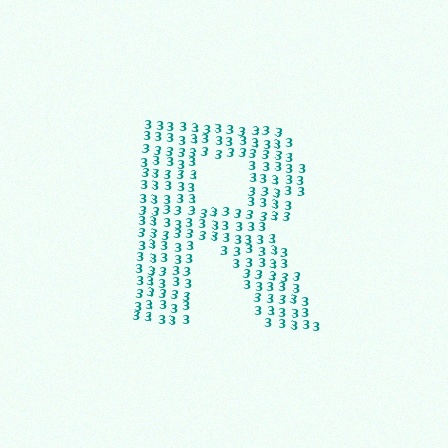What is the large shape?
The large shape is the letter R.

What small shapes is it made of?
It is made of small digit 3's.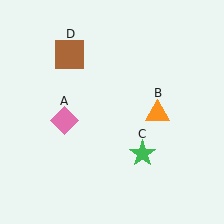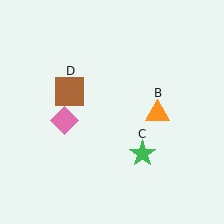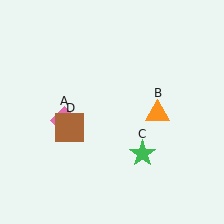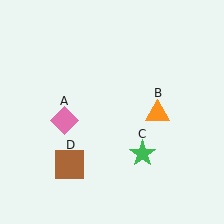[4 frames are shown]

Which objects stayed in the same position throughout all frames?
Pink diamond (object A) and orange triangle (object B) and green star (object C) remained stationary.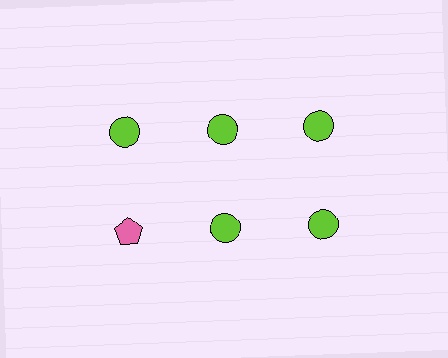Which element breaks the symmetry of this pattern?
The pink pentagon in the second row, leftmost column breaks the symmetry. All other shapes are lime circles.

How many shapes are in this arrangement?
There are 6 shapes arranged in a grid pattern.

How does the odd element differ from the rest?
It differs in both color (pink instead of lime) and shape (pentagon instead of circle).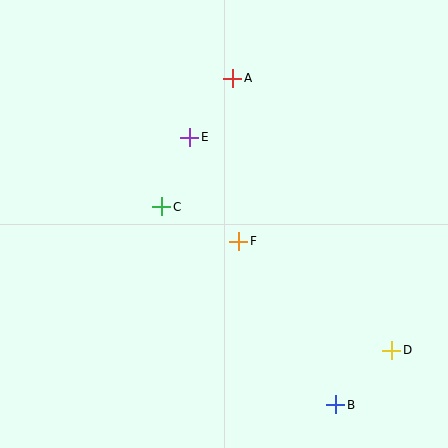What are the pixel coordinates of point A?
Point A is at (233, 78).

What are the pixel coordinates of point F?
Point F is at (239, 241).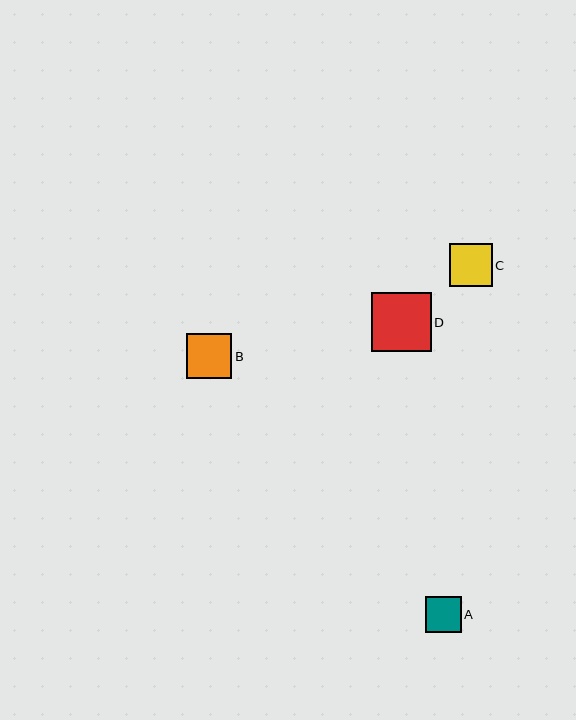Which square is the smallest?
Square A is the smallest with a size of approximately 36 pixels.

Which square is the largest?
Square D is the largest with a size of approximately 60 pixels.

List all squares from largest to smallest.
From largest to smallest: D, B, C, A.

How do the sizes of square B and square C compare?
Square B and square C are approximately the same size.